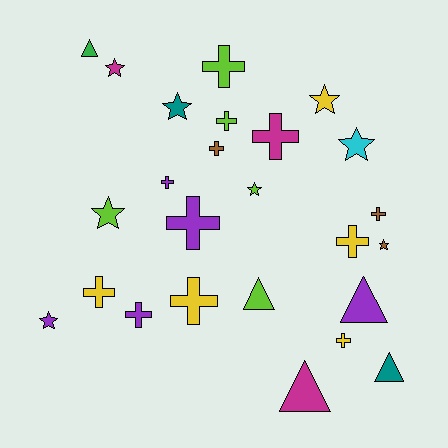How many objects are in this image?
There are 25 objects.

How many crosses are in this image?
There are 12 crosses.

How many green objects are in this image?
There is 1 green object.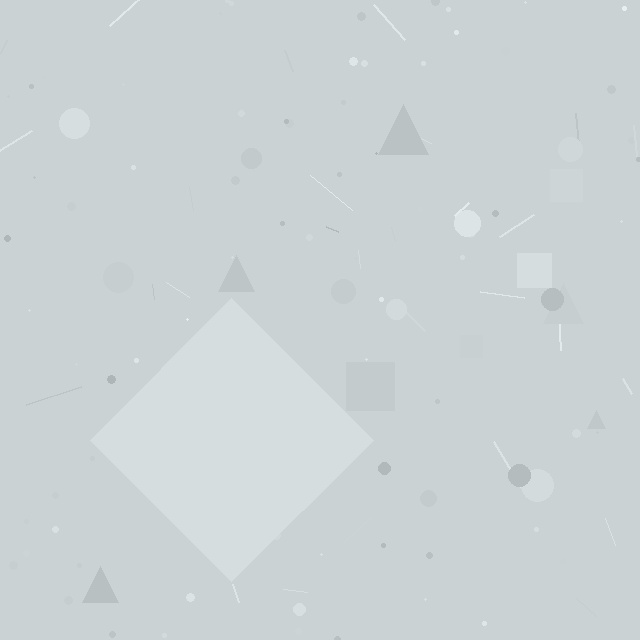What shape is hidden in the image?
A diamond is hidden in the image.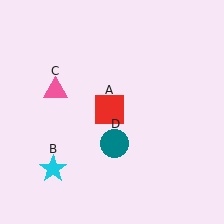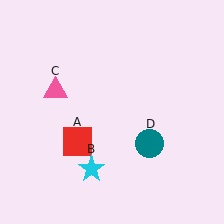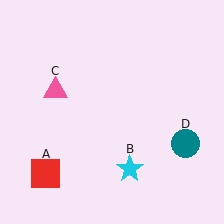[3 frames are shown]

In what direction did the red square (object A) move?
The red square (object A) moved down and to the left.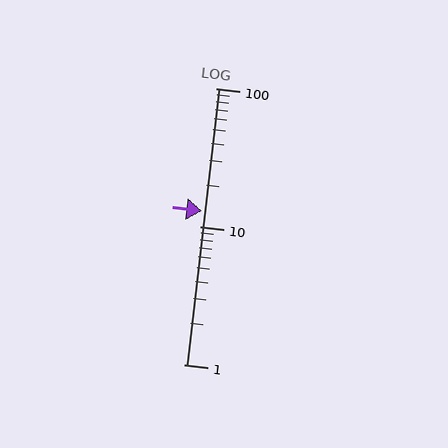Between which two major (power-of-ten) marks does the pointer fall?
The pointer is between 10 and 100.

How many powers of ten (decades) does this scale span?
The scale spans 2 decades, from 1 to 100.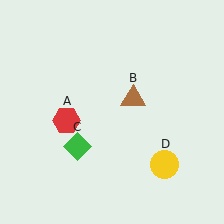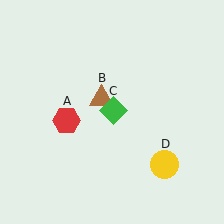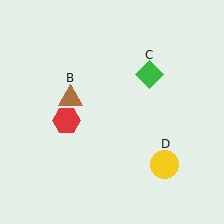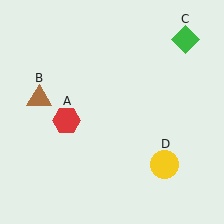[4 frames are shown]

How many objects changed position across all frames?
2 objects changed position: brown triangle (object B), green diamond (object C).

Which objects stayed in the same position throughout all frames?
Red hexagon (object A) and yellow circle (object D) remained stationary.